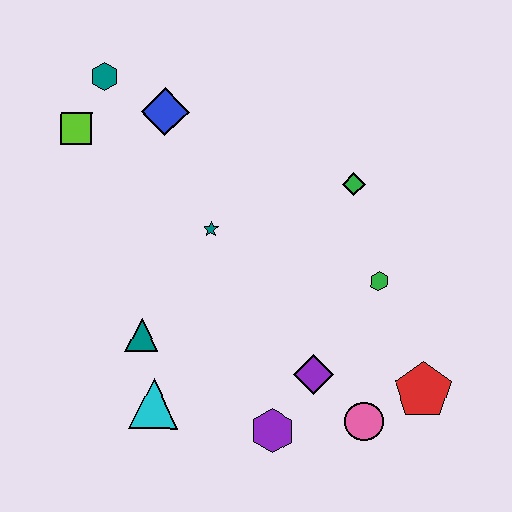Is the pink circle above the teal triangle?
No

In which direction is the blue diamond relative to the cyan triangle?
The blue diamond is above the cyan triangle.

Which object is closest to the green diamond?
The green hexagon is closest to the green diamond.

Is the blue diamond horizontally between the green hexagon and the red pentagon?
No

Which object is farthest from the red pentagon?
The teal hexagon is farthest from the red pentagon.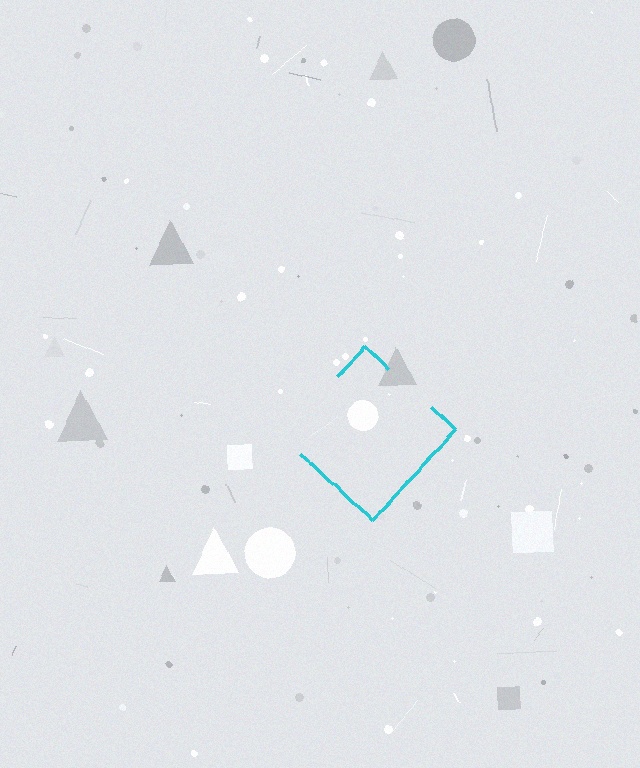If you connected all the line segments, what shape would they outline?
They would outline a diamond.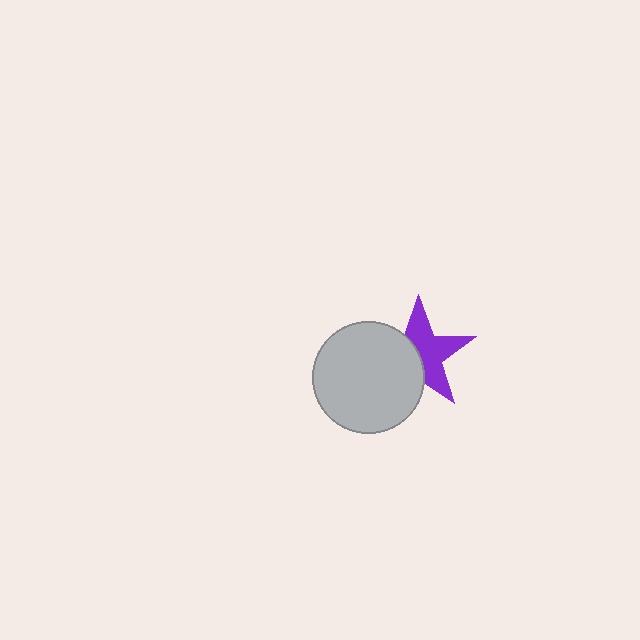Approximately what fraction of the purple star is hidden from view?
Roughly 44% of the purple star is hidden behind the light gray circle.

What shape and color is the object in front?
The object in front is a light gray circle.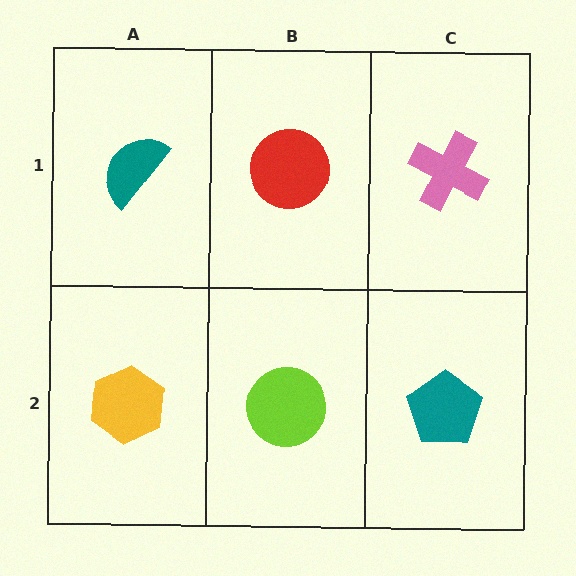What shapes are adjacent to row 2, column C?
A pink cross (row 1, column C), a lime circle (row 2, column B).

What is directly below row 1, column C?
A teal pentagon.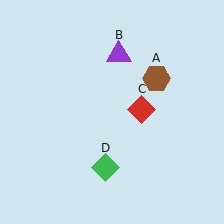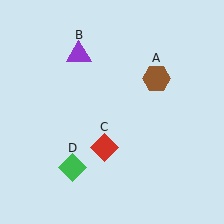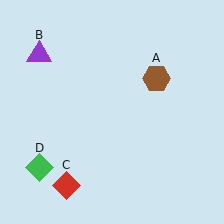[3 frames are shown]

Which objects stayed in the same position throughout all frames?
Brown hexagon (object A) remained stationary.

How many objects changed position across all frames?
3 objects changed position: purple triangle (object B), red diamond (object C), green diamond (object D).